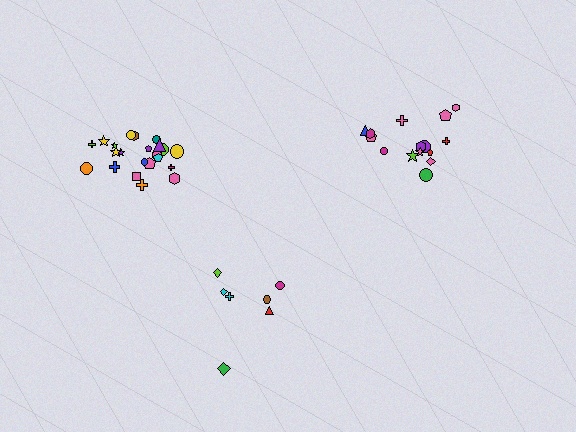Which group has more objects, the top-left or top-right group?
The top-left group.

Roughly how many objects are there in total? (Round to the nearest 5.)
Roughly 45 objects in total.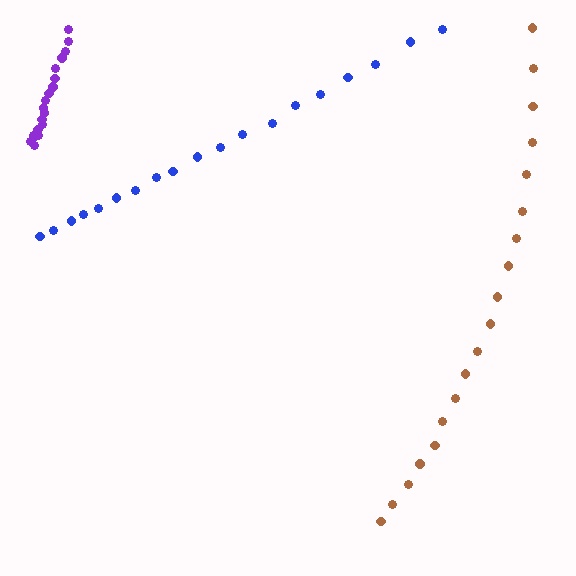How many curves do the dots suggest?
There are 3 distinct paths.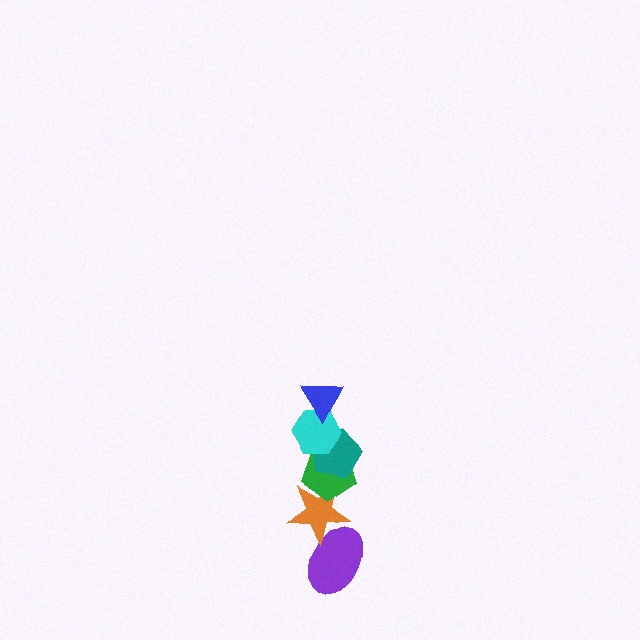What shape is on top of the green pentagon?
The teal pentagon is on top of the green pentagon.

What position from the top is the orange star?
The orange star is 5th from the top.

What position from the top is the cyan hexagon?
The cyan hexagon is 2nd from the top.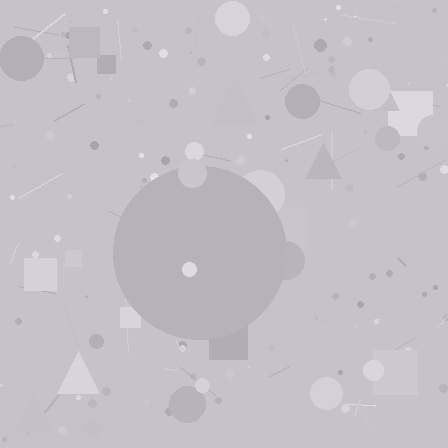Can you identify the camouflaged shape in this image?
The camouflaged shape is a circle.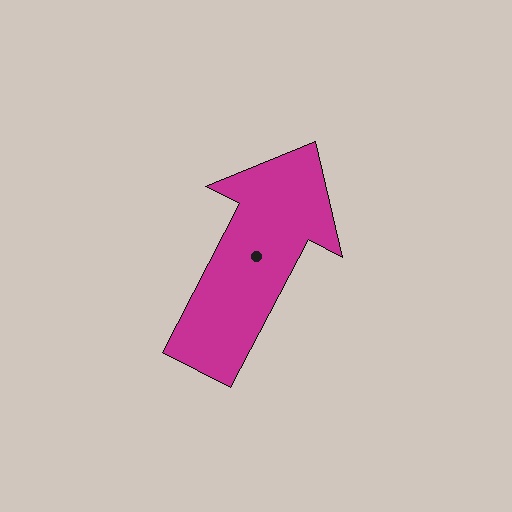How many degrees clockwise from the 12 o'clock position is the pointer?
Approximately 28 degrees.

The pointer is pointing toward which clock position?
Roughly 1 o'clock.